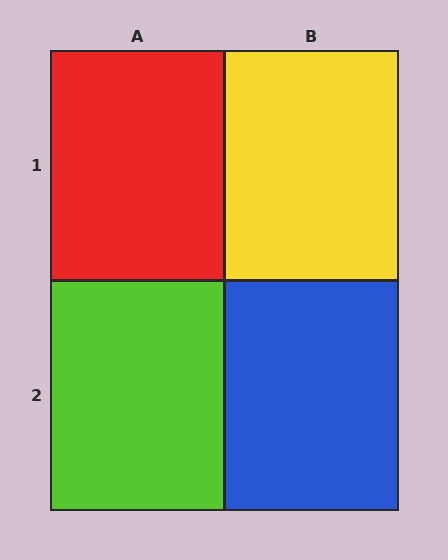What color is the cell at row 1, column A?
Red.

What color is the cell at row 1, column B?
Yellow.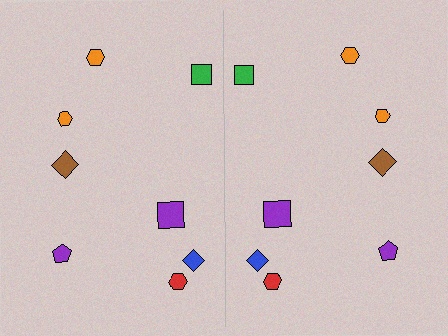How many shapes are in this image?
There are 16 shapes in this image.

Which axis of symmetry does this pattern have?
The pattern has a vertical axis of symmetry running through the center of the image.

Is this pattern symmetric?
Yes, this pattern has bilateral (reflection) symmetry.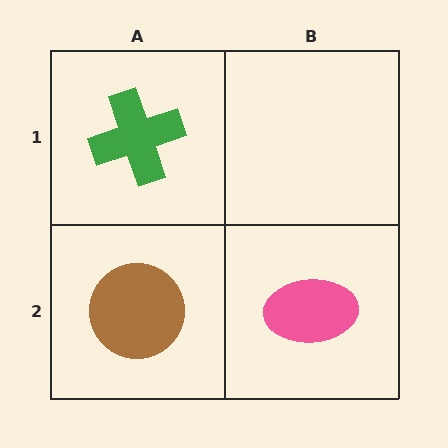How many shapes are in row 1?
1 shape.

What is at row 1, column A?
A green cross.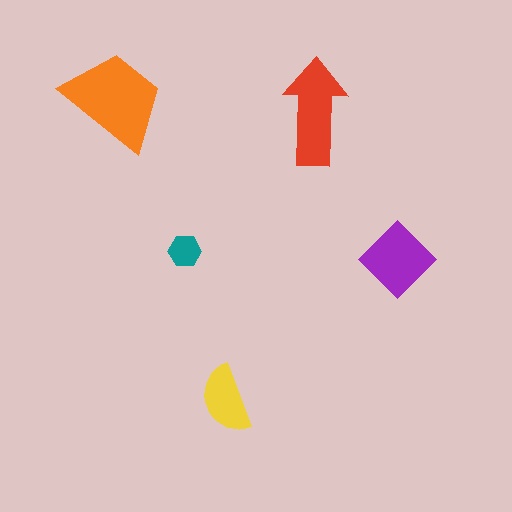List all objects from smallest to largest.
The teal hexagon, the yellow semicircle, the purple diamond, the red arrow, the orange trapezoid.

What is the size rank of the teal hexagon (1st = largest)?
5th.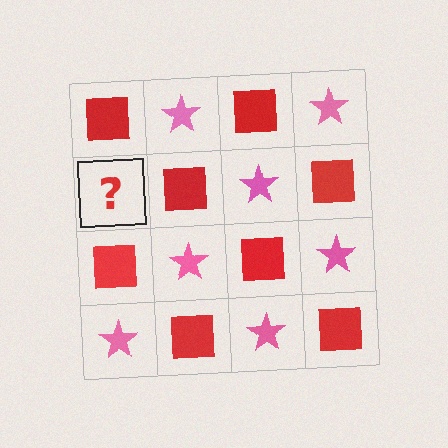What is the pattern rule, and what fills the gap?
The rule is that it alternates red square and pink star in a checkerboard pattern. The gap should be filled with a pink star.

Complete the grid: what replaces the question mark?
The question mark should be replaced with a pink star.